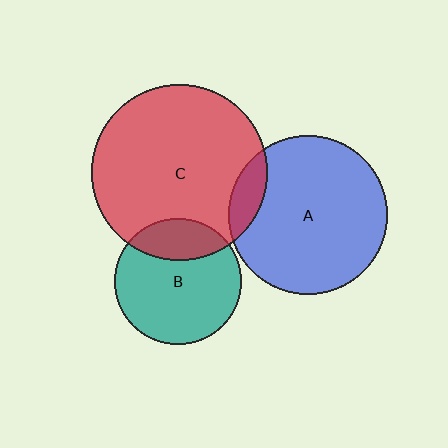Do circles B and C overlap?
Yes.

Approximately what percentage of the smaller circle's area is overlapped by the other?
Approximately 25%.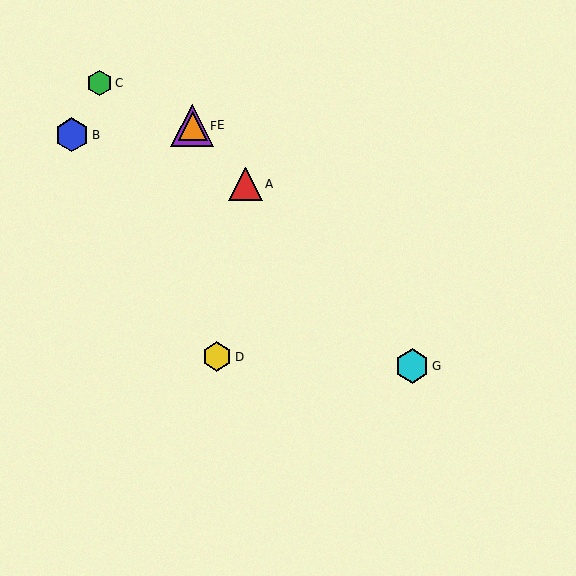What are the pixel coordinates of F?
Object F is at (193, 126).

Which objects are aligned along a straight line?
Objects A, E, F, G are aligned along a straight line.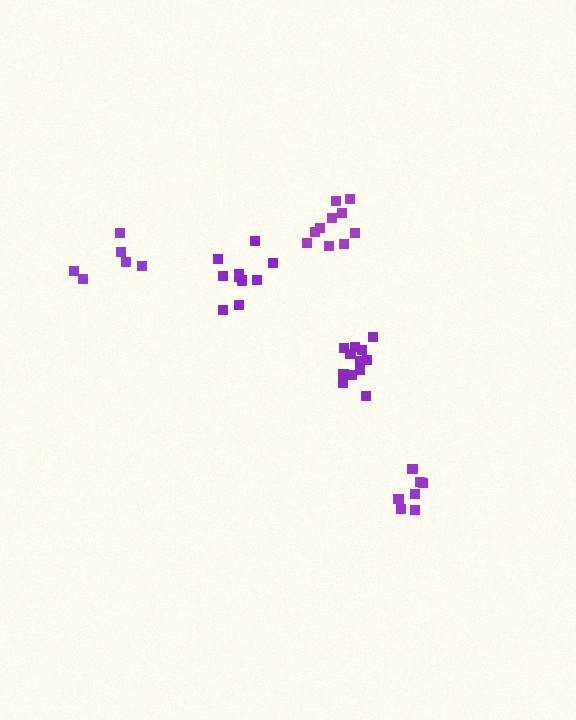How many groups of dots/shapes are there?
There are 5 groups.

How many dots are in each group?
Group 1: 12 dots, Group 2: 6 dots, Group 3: 7 dots, Group 4: 10 dots, Group 5: 10 dots (45 total).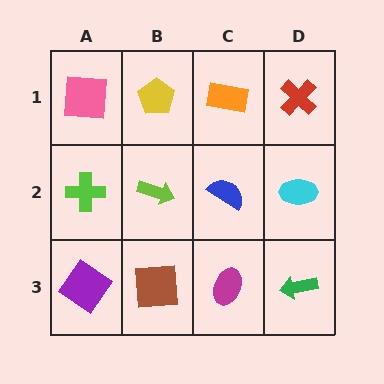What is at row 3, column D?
A green arrow.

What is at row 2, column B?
A lime arrow.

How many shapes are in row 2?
4 shapes.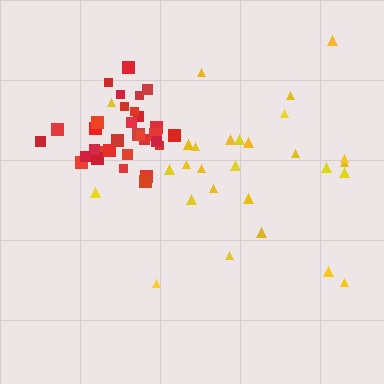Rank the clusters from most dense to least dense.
red, yellow.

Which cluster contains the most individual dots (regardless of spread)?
Red (32).